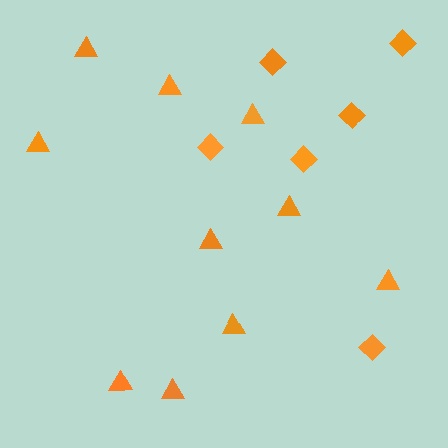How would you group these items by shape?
There are 2 groups: one group of triangles (10) and one group of diamonds (6).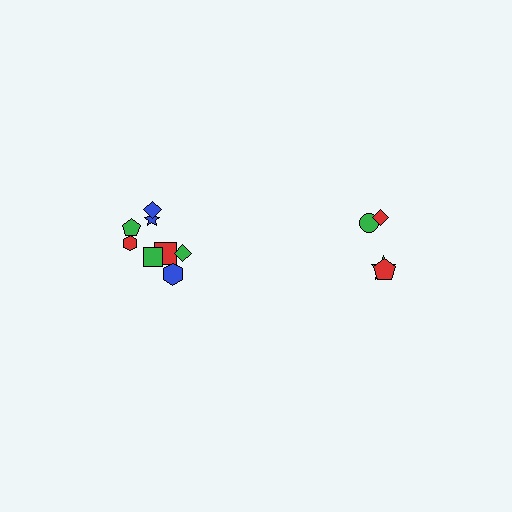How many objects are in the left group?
There are 8 objects.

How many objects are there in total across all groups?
There are 12 objects.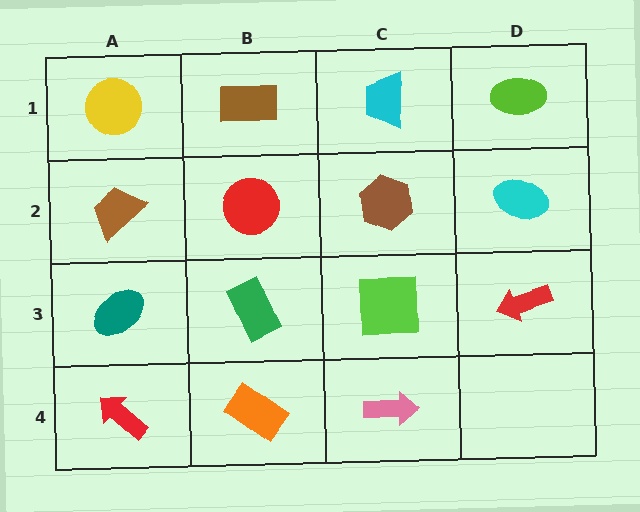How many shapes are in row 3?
4 shapes.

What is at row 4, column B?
An orange rectangle.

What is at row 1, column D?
A lime ellipse.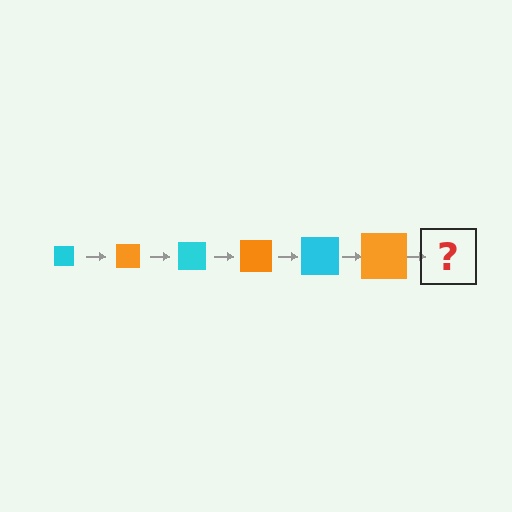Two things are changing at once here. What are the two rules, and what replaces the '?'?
The two rules are that the square grows larger each step and the color cycles through cyan and orange. The '?' should be a cyan square, larger than the previous one.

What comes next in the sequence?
The next element should be a cyan square, larger than the previous one.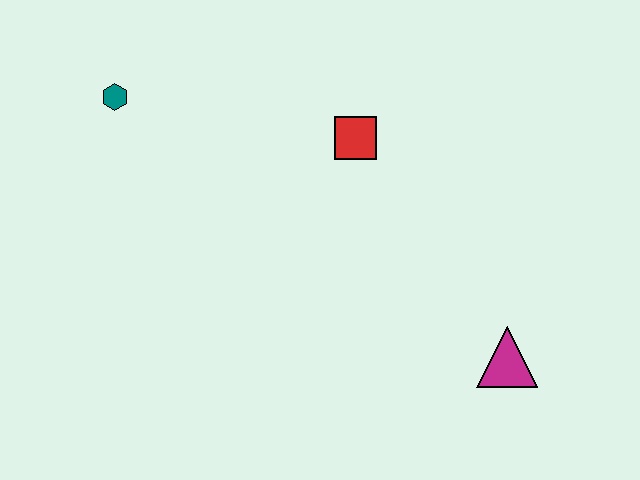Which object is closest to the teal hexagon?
The red square is closest to the teal hexagon.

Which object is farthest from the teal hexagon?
The magenta triangle is farthest from the teal hexagon.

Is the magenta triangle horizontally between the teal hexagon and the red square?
No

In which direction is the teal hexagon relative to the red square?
The teal hexagon is to the left of the red square.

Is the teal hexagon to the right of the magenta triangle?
No